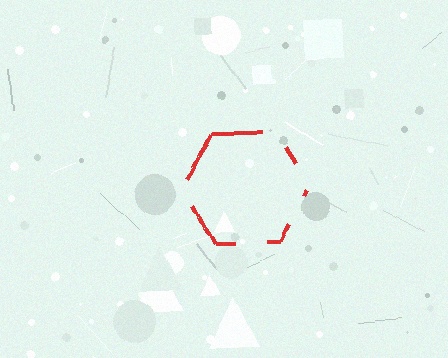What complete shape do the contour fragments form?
The contour fragments form a hexagon.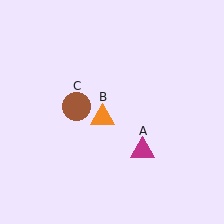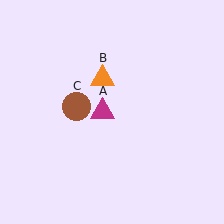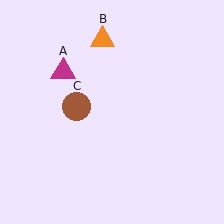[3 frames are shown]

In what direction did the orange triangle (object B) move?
The orange triangle (object B) moved up.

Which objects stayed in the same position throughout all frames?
Brown circle (object C) remained stationary.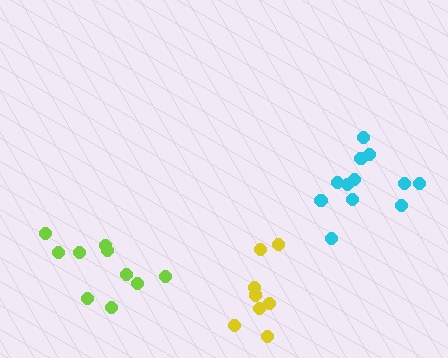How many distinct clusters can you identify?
There are 3 distinct clusters.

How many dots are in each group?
Group 1: 10 dots, Group 2: 12 dots, Group 3: 8 dots (30 total).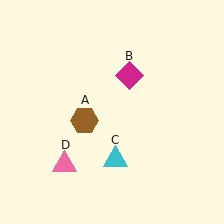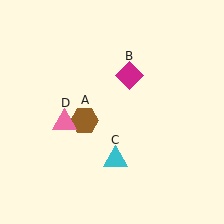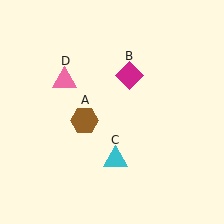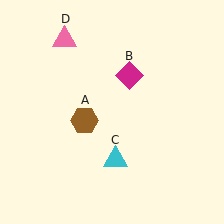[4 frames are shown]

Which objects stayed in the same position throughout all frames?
Brown hexagon (object A) and magenta diamond (object B) and cyan triangle (object C) remained stationary.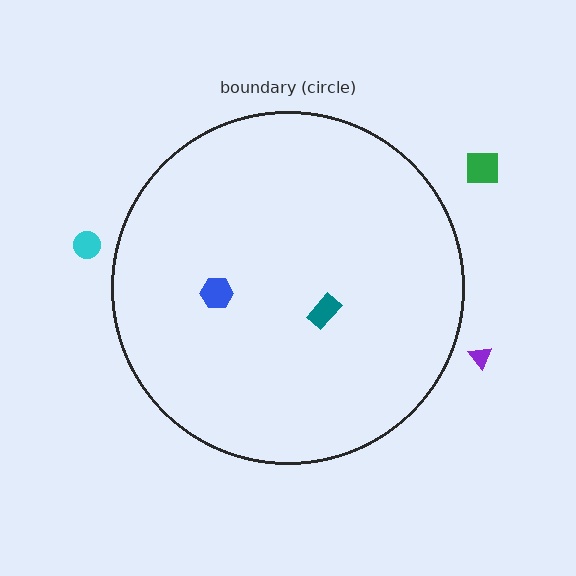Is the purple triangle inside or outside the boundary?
Outside.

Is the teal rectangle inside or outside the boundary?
Inside.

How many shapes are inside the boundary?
2 inside, 3 outside.